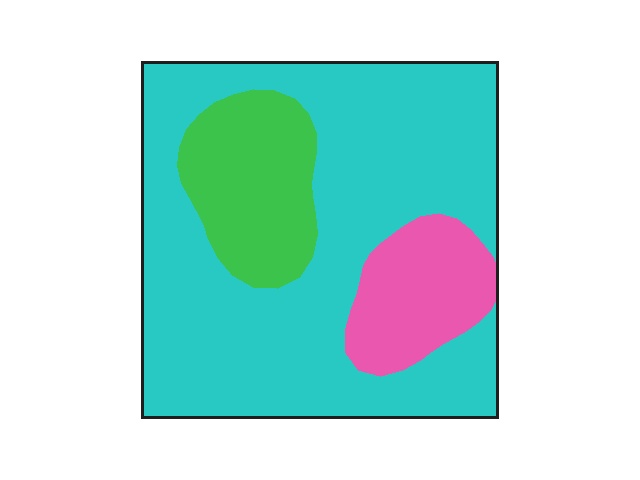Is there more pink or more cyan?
Cyan.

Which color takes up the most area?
Cyan, at roughly 70%.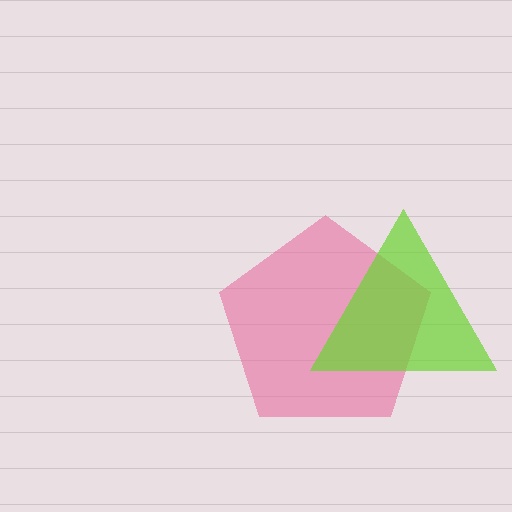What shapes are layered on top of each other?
The layered shapes are: a pink pentagon, a lime triangle.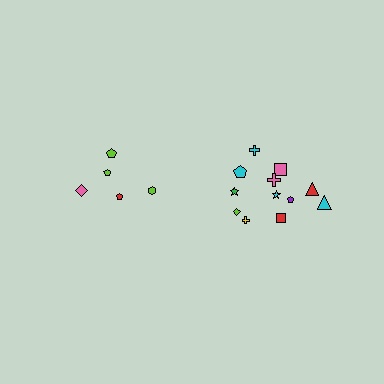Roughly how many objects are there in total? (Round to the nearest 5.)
Roughly 15 objects in total.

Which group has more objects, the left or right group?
The right group.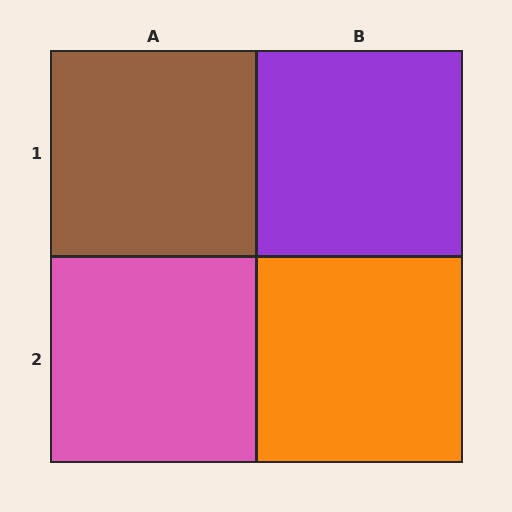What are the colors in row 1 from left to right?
Brown, purple.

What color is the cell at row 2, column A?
Pink.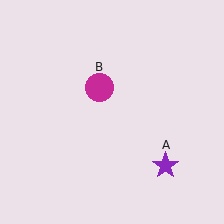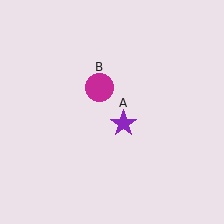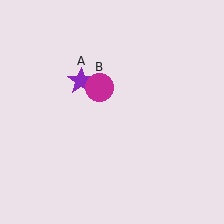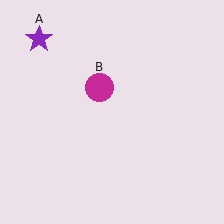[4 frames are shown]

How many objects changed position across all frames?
1 object changed position: purple star (object A).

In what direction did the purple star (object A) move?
The purple star (object A) moved up and to the left.